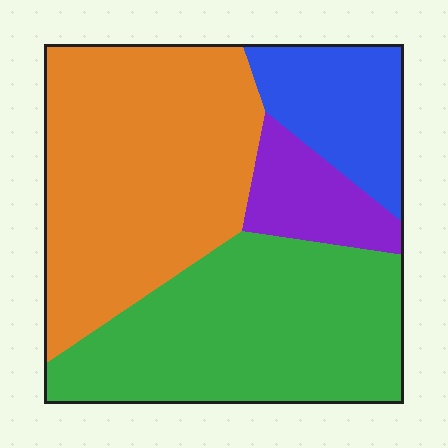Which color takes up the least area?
Purple, at roughly 10%.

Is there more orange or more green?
Orange.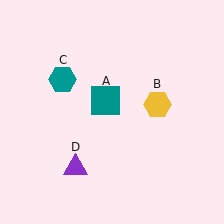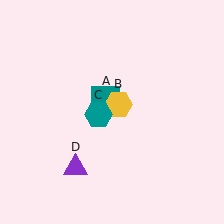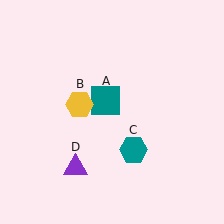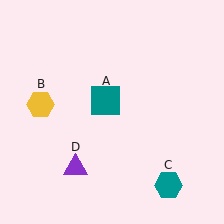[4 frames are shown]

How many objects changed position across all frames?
2 objects changed position: yellow hexagon (object B), teal hexagon (object C).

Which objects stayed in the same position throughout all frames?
Teal square (object A) and purple triangle (object D) remained stationary.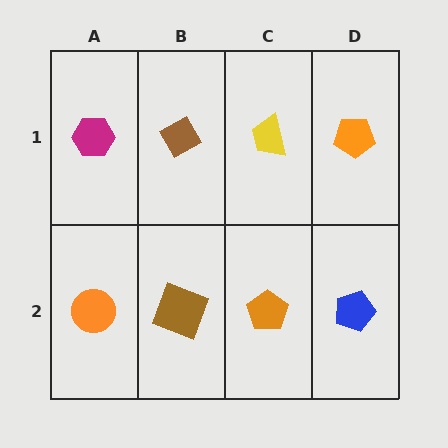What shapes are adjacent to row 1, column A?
An orange circle (row 2, column A), a brown diamond (row 1, column B).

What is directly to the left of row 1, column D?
A yellow trapezoid.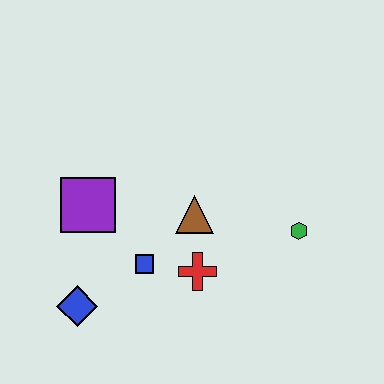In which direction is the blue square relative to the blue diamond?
The blue square is to the right of the blue diamond.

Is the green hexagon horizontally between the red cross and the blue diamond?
No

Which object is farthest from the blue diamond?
The green hexagon is farthest from the blue diamond.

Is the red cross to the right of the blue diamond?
Yes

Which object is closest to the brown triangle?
The red cross is closest to the brown triangle.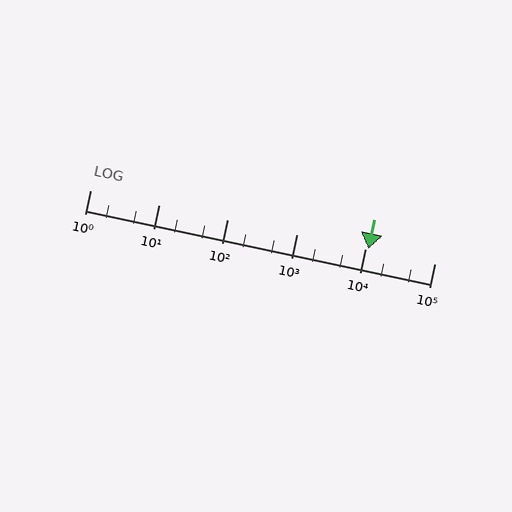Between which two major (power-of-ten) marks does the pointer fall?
The pointer is between 10000 and 100000.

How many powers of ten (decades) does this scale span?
The scale spans 5 decades, from 1 to 100000.